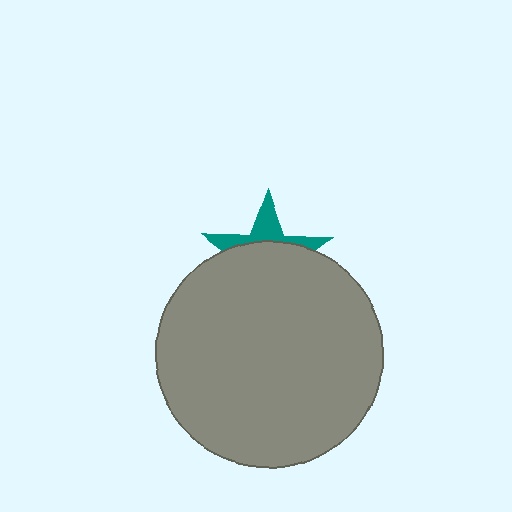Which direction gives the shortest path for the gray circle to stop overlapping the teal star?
Moving down gives the shortest separation.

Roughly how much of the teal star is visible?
A small part of it is visible (roughly 32%).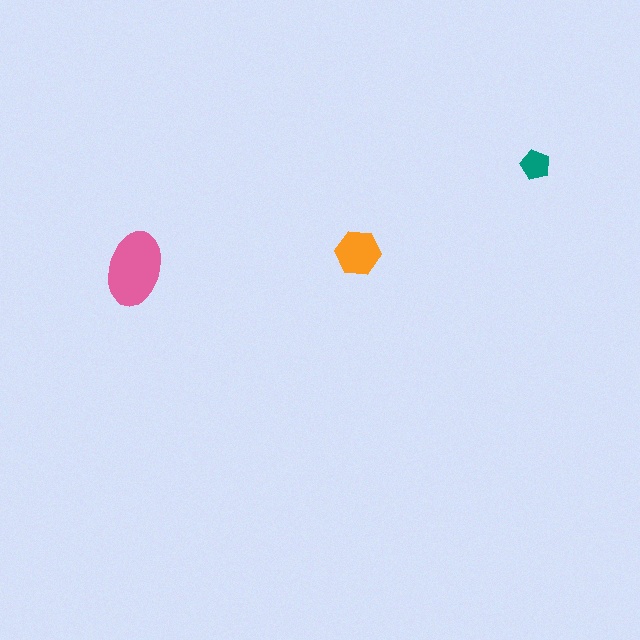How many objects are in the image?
There are 3 objects in the image.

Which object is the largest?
The pink ellipse.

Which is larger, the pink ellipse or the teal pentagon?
The pink ellipse.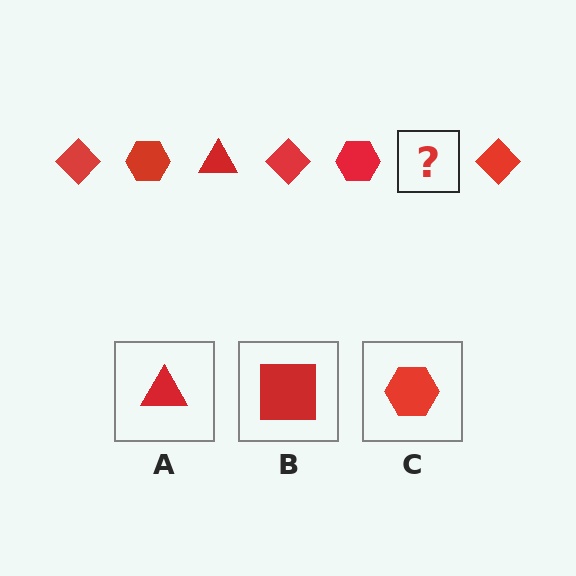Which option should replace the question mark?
Option A.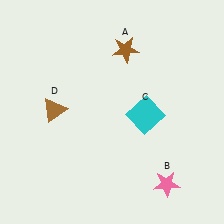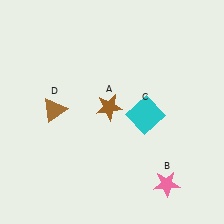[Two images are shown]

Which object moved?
The brown star (A) moved down.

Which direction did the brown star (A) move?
The brown star (A) moved down.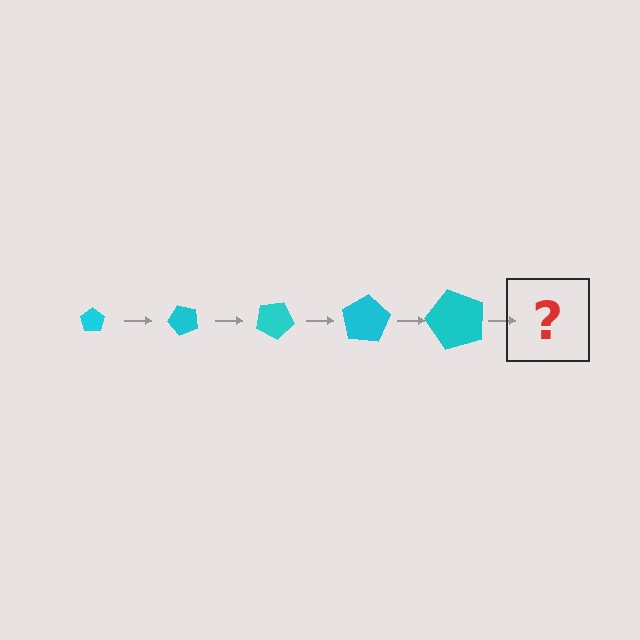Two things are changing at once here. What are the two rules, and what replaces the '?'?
The two rules are that the pentagon grows larger each step and it rotates 50 degrees each step. The '?' should be a pentagon, larger than the previous one and rotated 250 degrees from the start.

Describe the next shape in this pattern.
It should be a pentagon, larger than the previous one and rotated 250 degrees from the start.